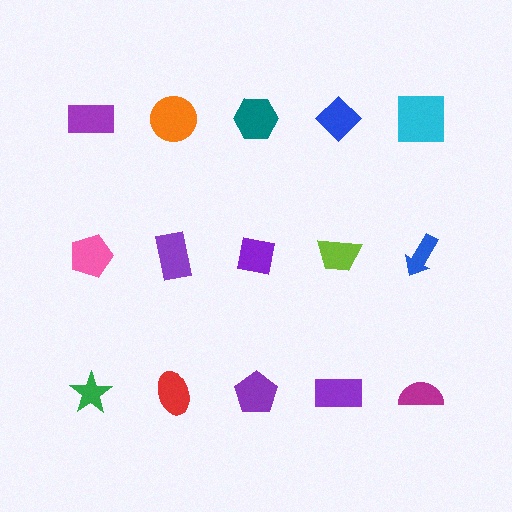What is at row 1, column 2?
An orange circle.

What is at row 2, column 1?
A pink pentagon.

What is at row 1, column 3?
A teal hexagon.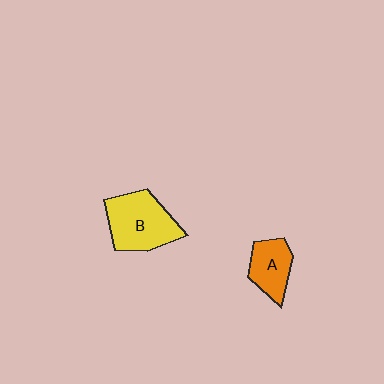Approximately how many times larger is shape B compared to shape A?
Approximately 1.6 times.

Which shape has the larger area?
Shape B (yellow).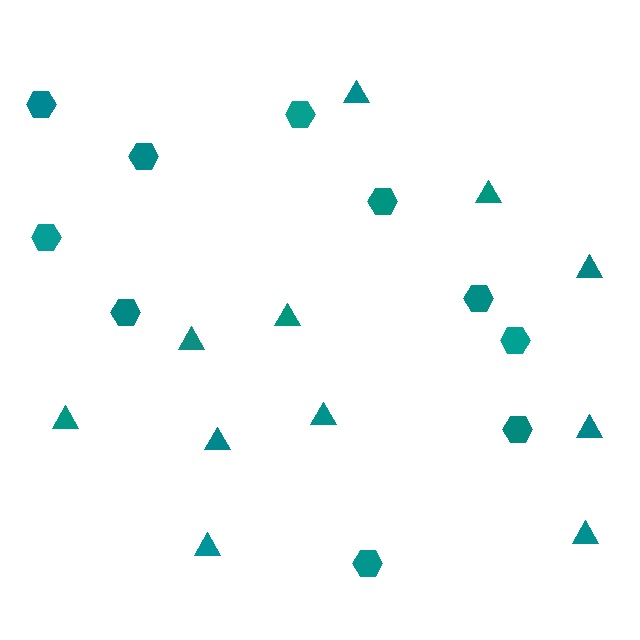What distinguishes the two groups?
There are 2 groups: one group of triangles (11) and one group of hexagons (10).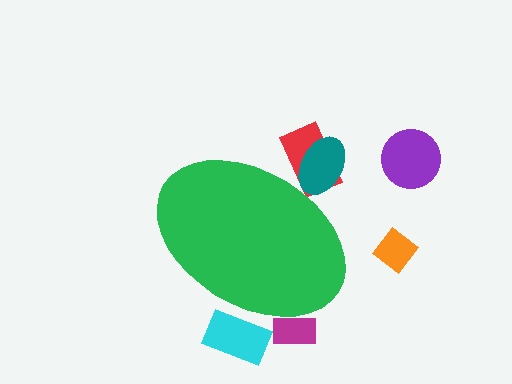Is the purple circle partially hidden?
No, the purple circle is fully visible.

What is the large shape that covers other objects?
A green ellipse.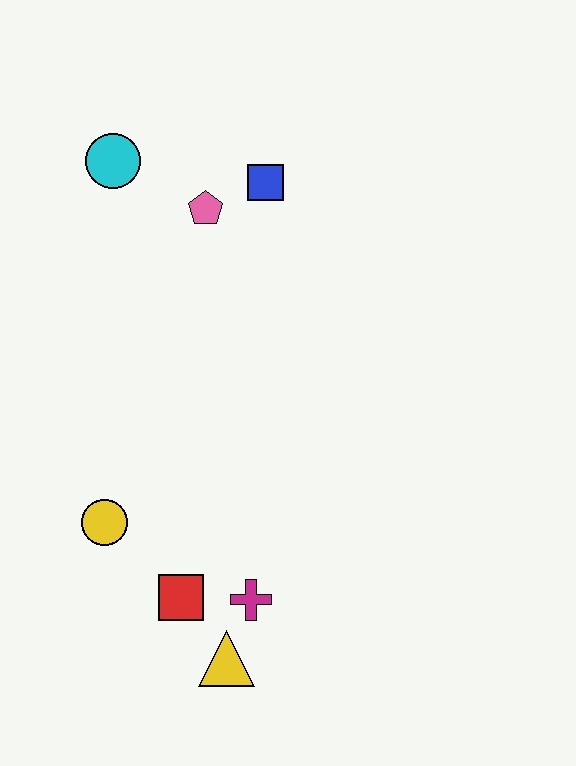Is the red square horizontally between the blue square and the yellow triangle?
No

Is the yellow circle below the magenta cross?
No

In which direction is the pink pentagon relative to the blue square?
The pink pentagon is to the left of the blue square.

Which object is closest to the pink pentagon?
The blue square is closest to the pink pentagon.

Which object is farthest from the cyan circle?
The yellow triangle is farthest from the cyan circle.